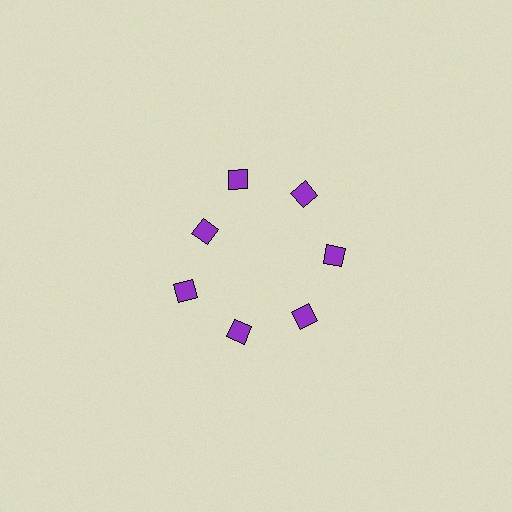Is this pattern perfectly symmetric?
No. The 7 purple diamonds are arranged in a ring, but one element near the 10 o'clock position is pulled inward toward the center, breaking the 7-fold rotational symmetry.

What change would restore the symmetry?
The symmetry would be restored by moving it outward, back onto the ring so that all 7 diamonds sit at equal angles and equal distance from the center.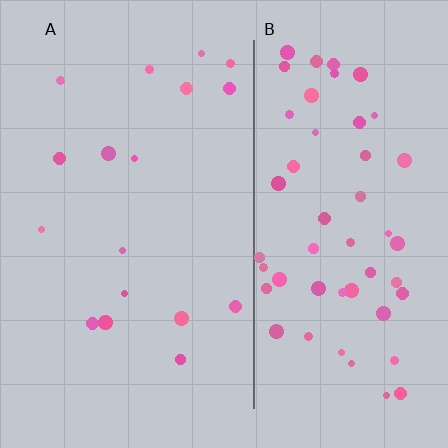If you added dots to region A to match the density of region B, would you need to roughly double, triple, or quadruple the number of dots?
Approximately triple.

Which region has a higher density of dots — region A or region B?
B (the right).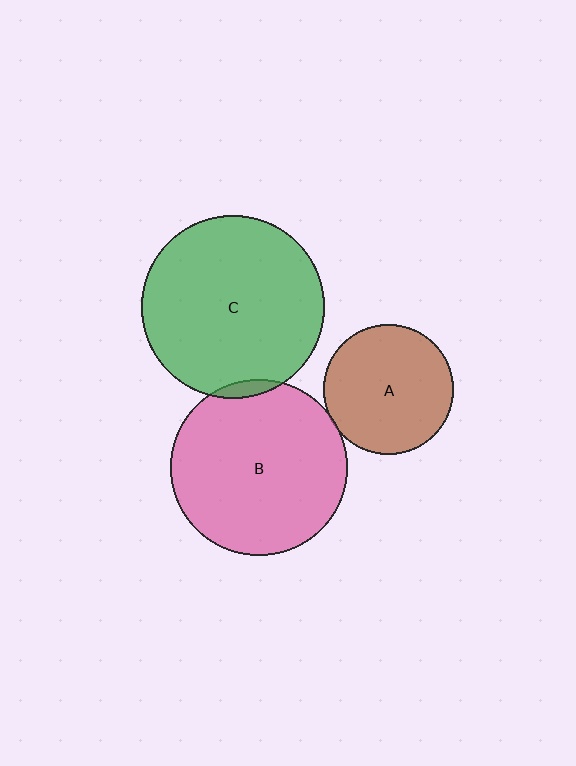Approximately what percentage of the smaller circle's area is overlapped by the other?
Approximately 5%.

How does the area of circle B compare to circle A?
Approximately 1.8 times.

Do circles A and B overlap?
Yes.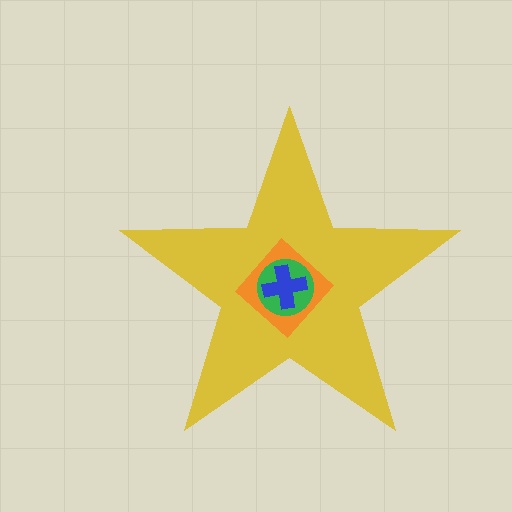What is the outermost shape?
The yellow star.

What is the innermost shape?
The blue cross.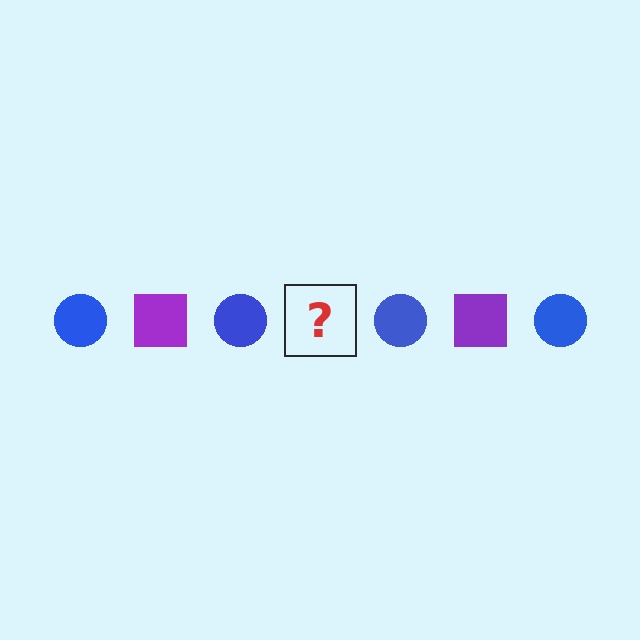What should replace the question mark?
The question mark should be replaced with a purple square.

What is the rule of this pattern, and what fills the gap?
The rule is that the pattern alternates between blue circle and purple square. The gap should be filled with a purple square.